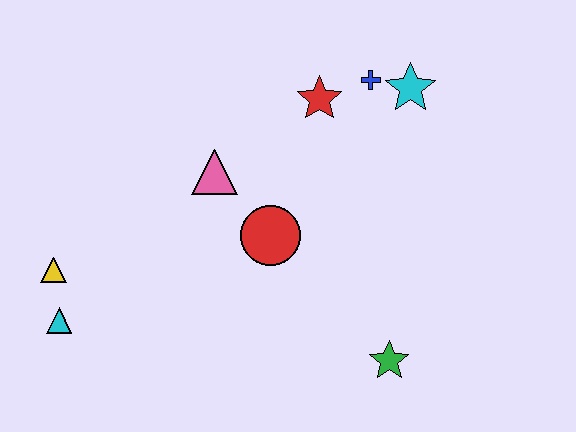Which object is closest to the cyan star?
The blue cross is closest to the cyan star.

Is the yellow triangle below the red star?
Yes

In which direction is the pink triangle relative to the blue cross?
The pink triangle is to the left of the blue cross.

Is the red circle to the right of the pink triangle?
Yes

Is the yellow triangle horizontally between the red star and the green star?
No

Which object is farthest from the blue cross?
The cyan triangle is farthest from the blue cross.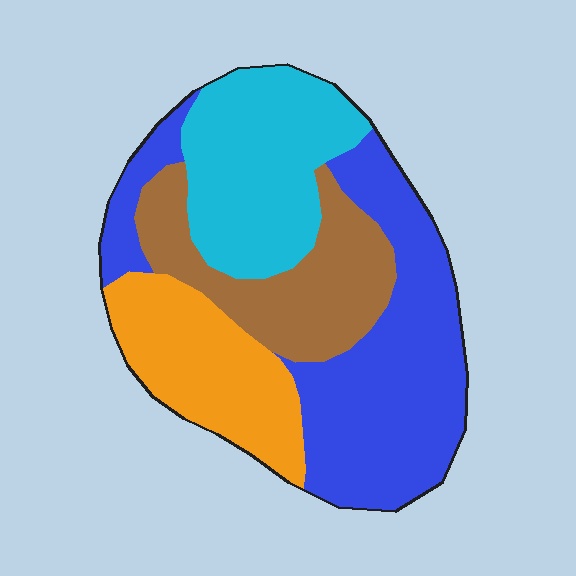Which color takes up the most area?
Blue, at roughly 35%.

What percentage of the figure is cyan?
Cyan covers 24% of the figure.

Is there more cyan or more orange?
Cyan.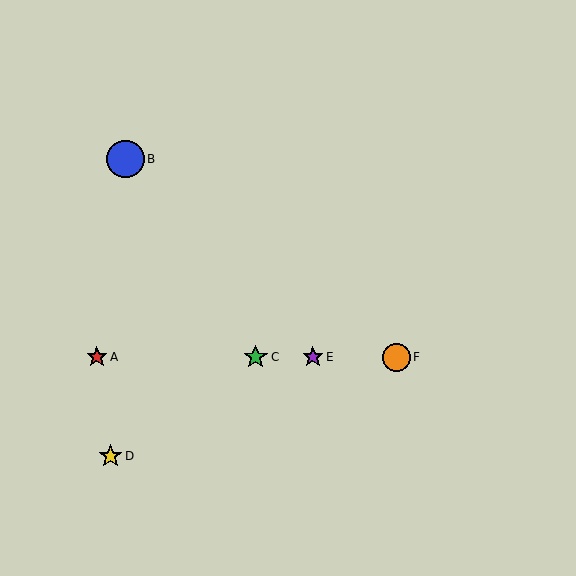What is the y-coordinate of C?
Object C is at y≈357.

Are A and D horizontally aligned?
No, A is at y≈357 and D is at y≈456.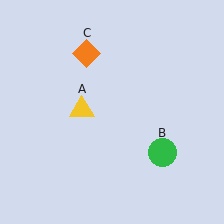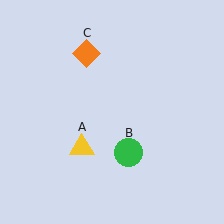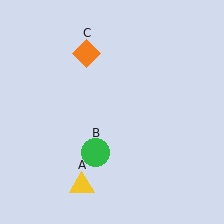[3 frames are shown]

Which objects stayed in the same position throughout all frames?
Orange diamond (object C) remained stationary.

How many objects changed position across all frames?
2 objects changed position: yellow triangle (object A), green circle (object B).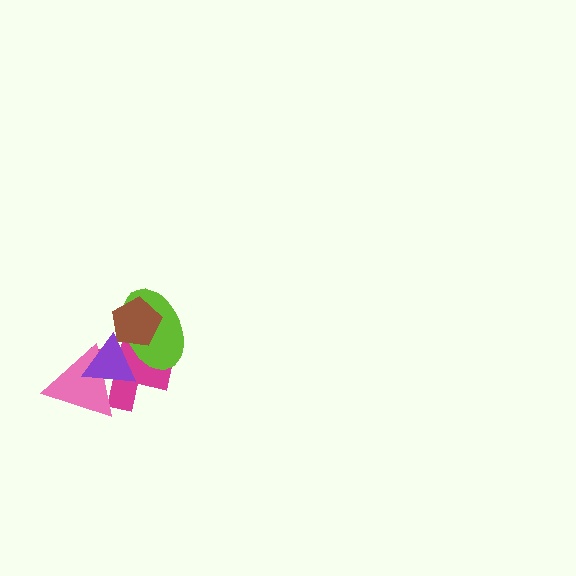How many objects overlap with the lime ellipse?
3 objects overlap with the lime ellipse.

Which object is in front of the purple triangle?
The brown pentagon is in front of the purple triangle.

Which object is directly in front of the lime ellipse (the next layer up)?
The purple triangle is directly in front of the lime ellipse.